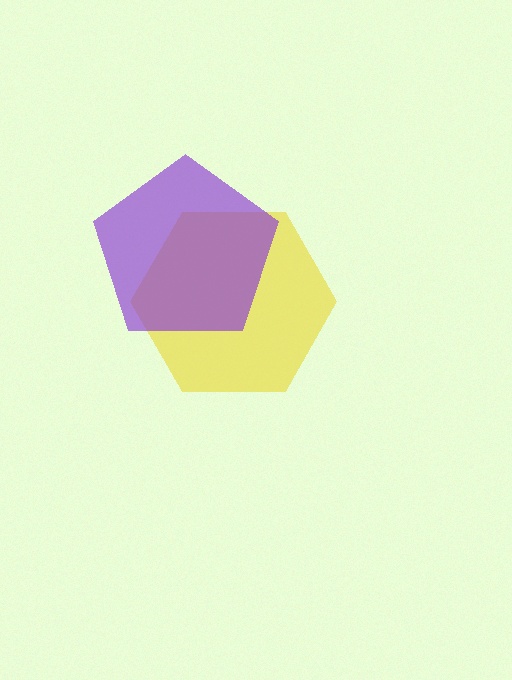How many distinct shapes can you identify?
There are 2 distinct shapes: a yellow hexagon, a purple pentagon.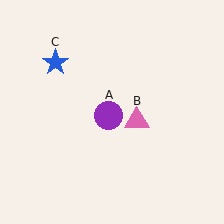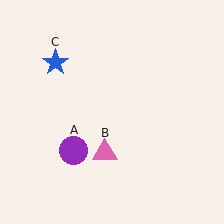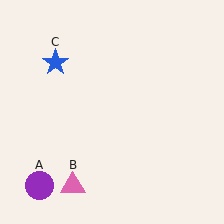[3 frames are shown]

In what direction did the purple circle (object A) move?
The purple circle (object A) moved down and to the left.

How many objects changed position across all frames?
2 objects changed position: purple circle (object A), pink triangle (object B).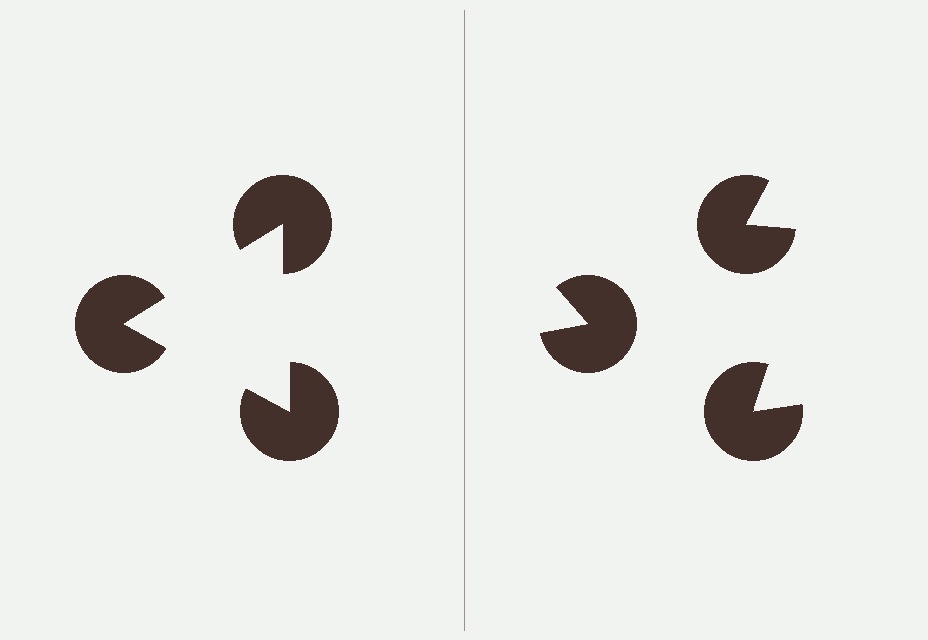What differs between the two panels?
The pac-man discs are positioned identically on both sides; only the wedge orientations differ. On the left they align to a triangle; on the right they are misaligned.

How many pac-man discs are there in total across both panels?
6 — 3 on each side.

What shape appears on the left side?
An illusory triangle.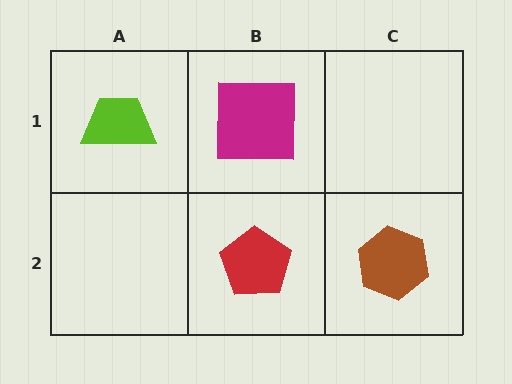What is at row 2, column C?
A brown hexagon.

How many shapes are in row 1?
2 shapes.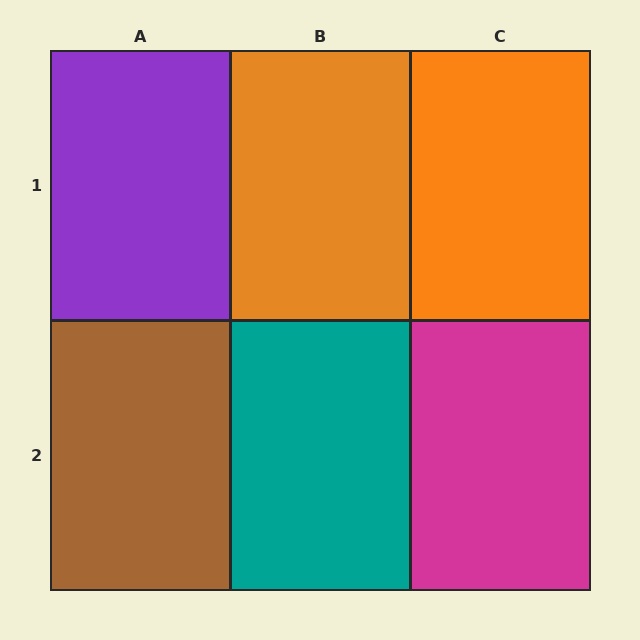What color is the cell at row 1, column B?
Orange.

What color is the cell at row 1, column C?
Orange.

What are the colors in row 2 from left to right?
Brown, teal, magenta.